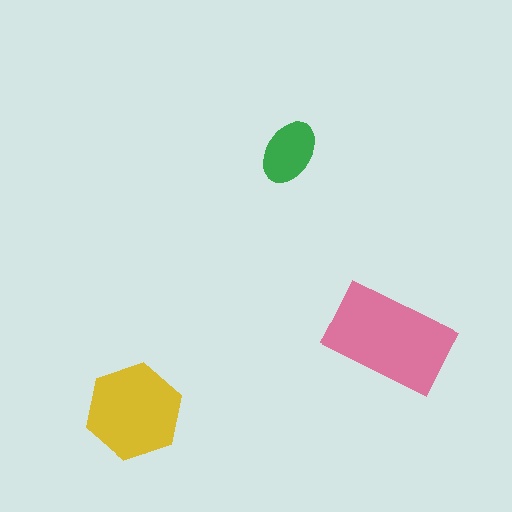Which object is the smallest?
The green ellipse.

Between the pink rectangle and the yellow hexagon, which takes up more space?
The pink rectangle.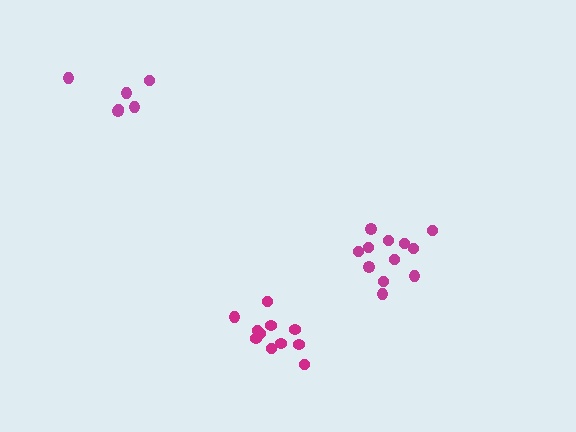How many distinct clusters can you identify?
There are 3 distinct clusters.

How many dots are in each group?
Group 1: 6 dots, Group 2: 11 dots, Group 3: 12 dots (29 total).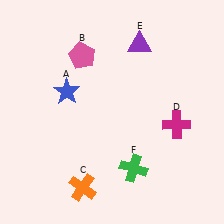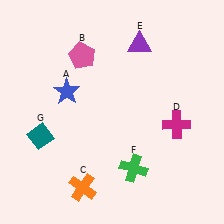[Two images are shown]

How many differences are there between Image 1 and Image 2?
There is 1 difference between the two images.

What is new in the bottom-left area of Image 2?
A teal diamond (G) was added in the bottom-left area of Image 2.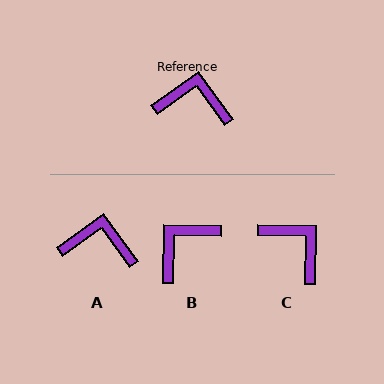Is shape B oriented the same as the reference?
No, it is off by about 53 degrees.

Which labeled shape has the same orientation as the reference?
A.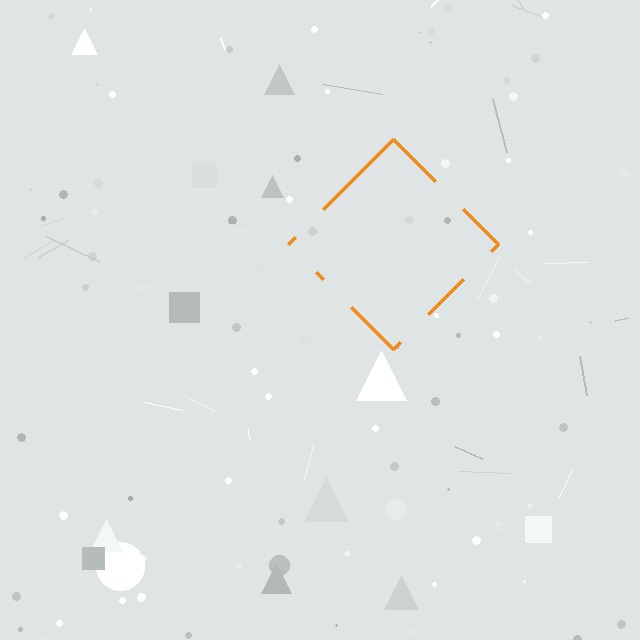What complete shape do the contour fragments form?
The contour fragments form a diamond.